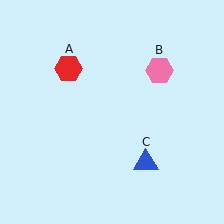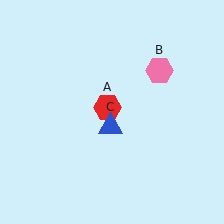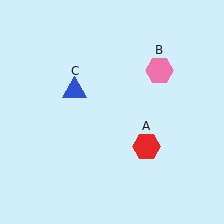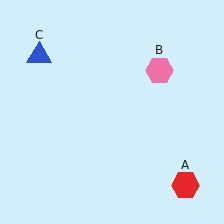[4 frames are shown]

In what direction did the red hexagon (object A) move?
The red hexagon (object A) moved down and to the right.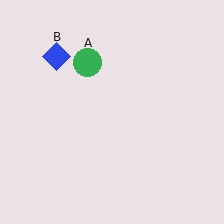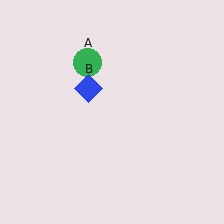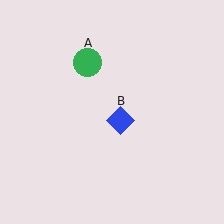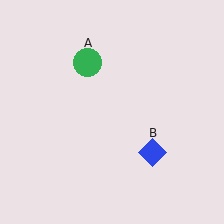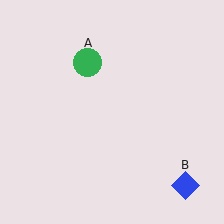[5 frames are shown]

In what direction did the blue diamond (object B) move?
The blue diamond (object B) moved down and to the right.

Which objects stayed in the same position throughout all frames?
Green circle (object A) remained stationary.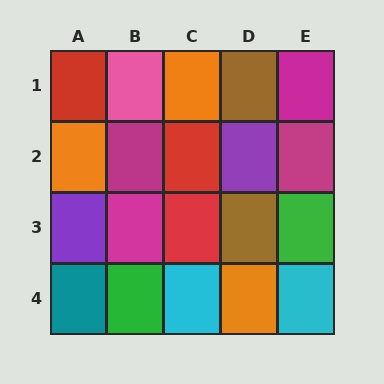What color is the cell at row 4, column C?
Cyan.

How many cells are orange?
3 cells are orange.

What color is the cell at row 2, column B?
Magenta.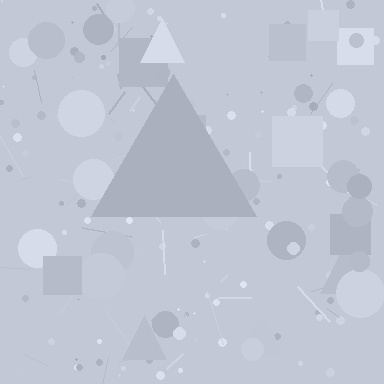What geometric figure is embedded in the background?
A triangle is embedded in the background.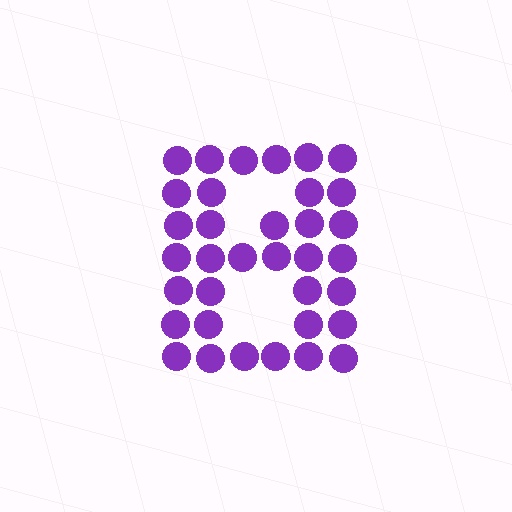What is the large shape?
The large shape is the letter B.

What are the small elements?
The small elements are circles.